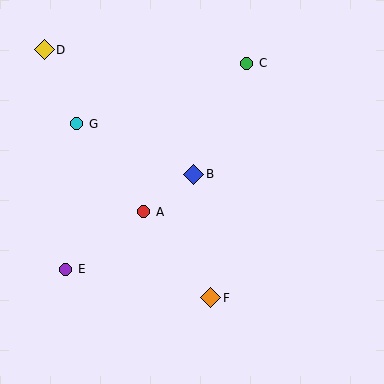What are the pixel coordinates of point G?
Point G is at (77, 124).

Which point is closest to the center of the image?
Point B at (194, 174) is closest to the center.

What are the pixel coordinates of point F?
Point F is at (211, 298).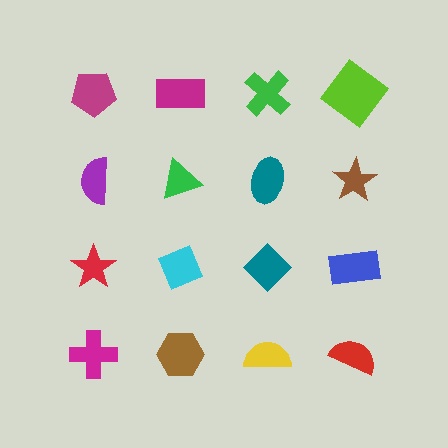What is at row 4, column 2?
A brown hexagon.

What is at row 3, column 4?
A blue rectangle.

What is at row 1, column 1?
A magenta pentagon.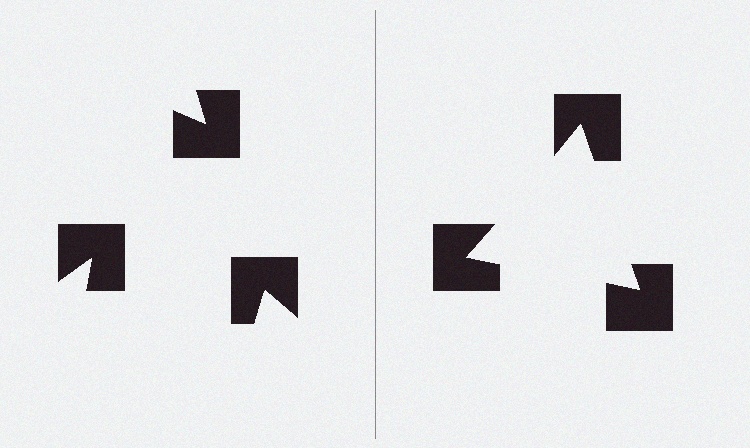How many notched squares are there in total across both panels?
6 — 3 on each side.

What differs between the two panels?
The notched squares are positioned identically on both sides; only the wedge orientations differ. On the right they align to a triangle; on the left they are misaligned.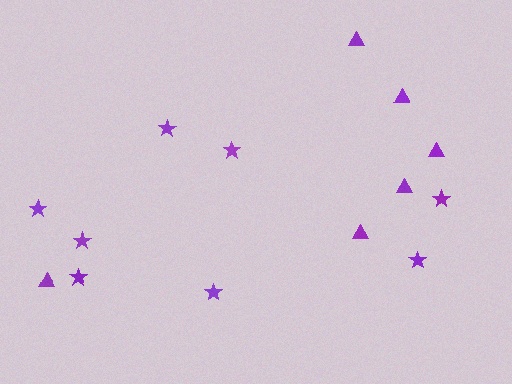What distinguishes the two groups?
There are 2 groups: one group of triangles (6) and one group of stars (8).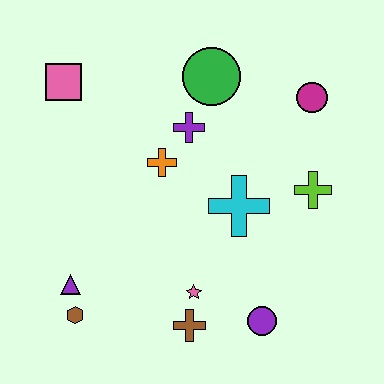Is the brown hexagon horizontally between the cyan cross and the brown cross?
No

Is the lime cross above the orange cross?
No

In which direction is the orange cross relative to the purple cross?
The orange cross is below the purple cross.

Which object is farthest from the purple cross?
The brown hexagon is farthest from the purple cross.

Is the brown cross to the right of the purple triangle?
Yes